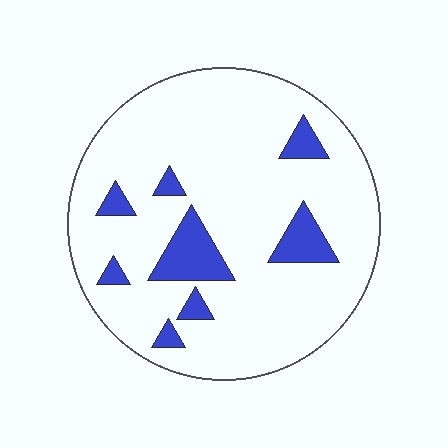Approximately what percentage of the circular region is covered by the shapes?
Approximately 15%.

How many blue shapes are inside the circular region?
8.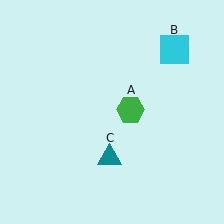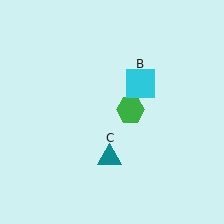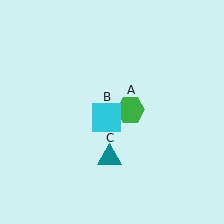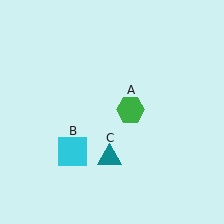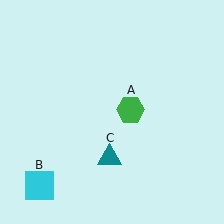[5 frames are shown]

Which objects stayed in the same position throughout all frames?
Green hexagon (object A) and teal triangle (object C) remained stationary.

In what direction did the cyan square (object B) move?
The cyan square (object B) moved down and to the left.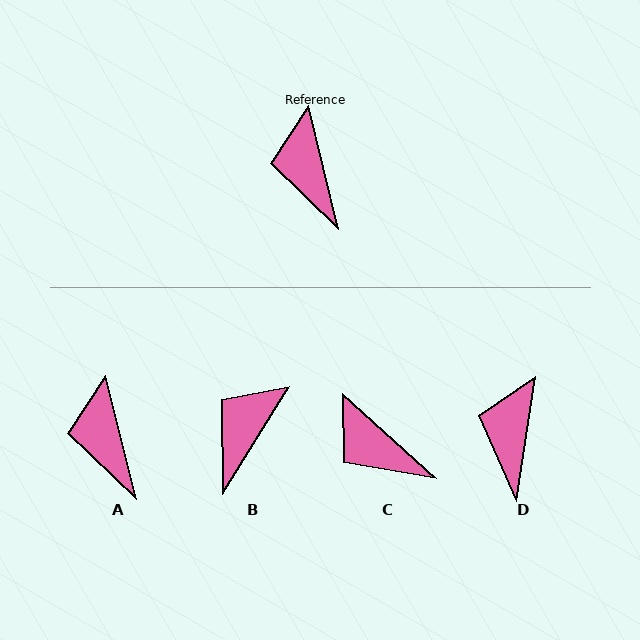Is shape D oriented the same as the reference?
No, it is off by about 22 degrees.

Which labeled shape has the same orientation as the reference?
A.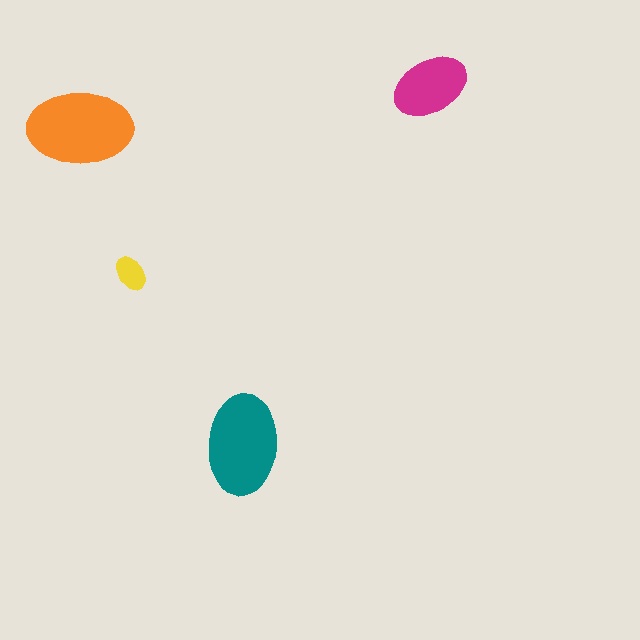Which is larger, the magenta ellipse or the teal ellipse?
The teal one.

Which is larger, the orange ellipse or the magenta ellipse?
The orange one.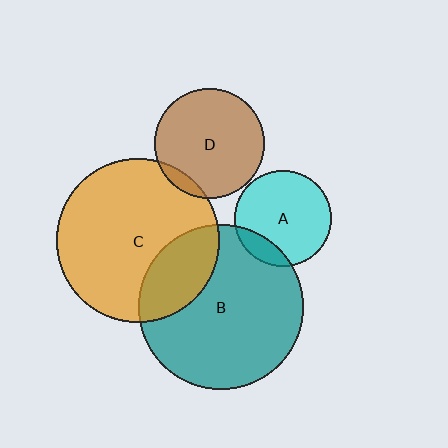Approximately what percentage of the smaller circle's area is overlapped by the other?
Approximately 25%.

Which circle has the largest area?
Circle B (teal).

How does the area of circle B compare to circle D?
Approximately 2.3 times.